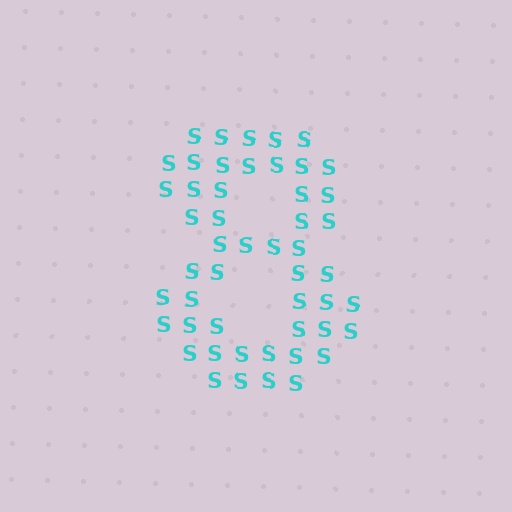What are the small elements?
The small elements are letter S's.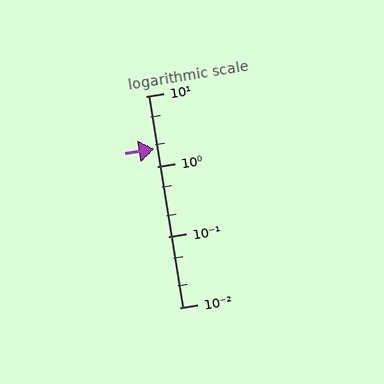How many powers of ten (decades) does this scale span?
The scale spans 3 decades, from 0.01 to 10.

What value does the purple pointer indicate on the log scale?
The pointer indicates approximately 1.8.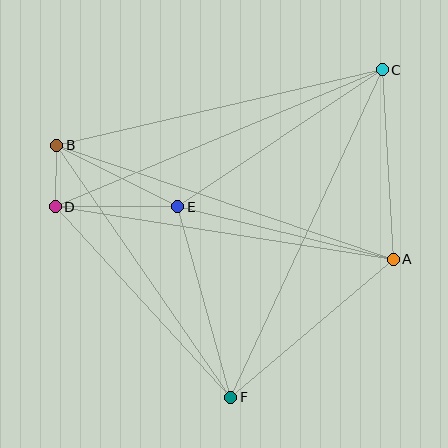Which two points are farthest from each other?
Points C and F are farthest from each other.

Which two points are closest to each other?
Points B and D are closest to each other.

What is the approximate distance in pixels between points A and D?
The distance between A and D is approximately 342 pixels.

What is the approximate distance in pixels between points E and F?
The distance between E and F is approximately 198 pixels.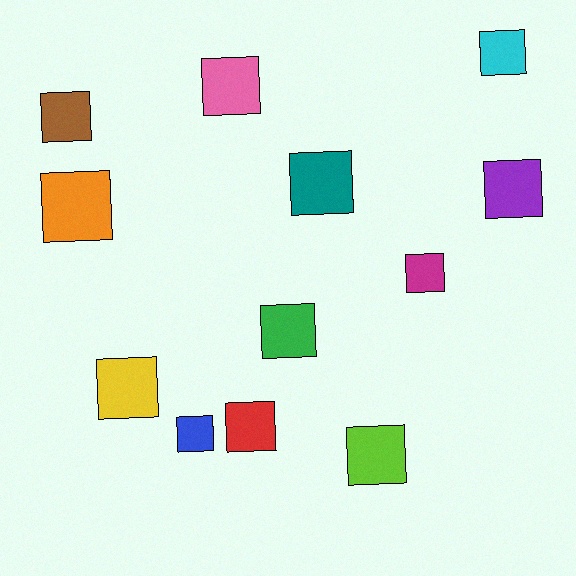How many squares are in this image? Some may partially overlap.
There are 12 squares.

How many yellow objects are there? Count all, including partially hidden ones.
There is 1 yellow object.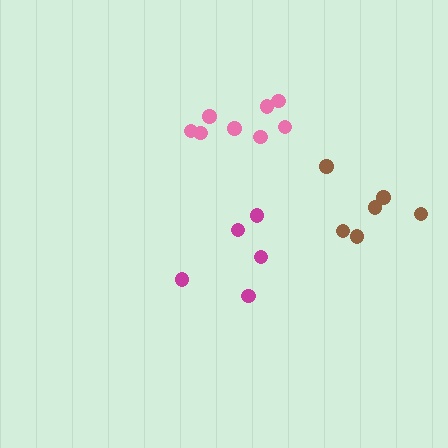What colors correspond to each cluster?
The clusters are colored: magenta, pink, brown.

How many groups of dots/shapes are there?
There are 3 groups.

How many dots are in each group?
Group 1: 5 dots, Group 2: 8 dots, Group 3: 6 dots (19 total).